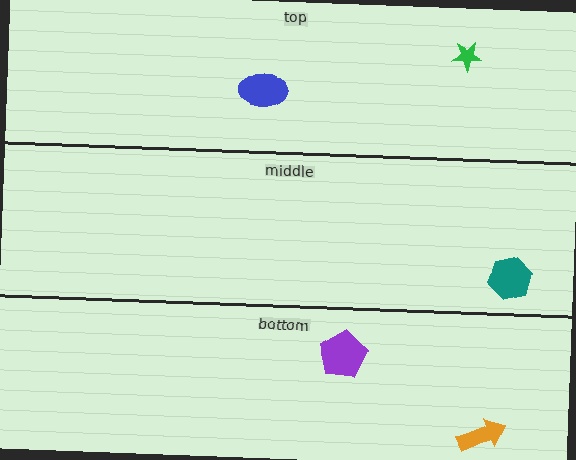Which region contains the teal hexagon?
The middle region.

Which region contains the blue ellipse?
The top region.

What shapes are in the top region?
The blue ellipse, the green star.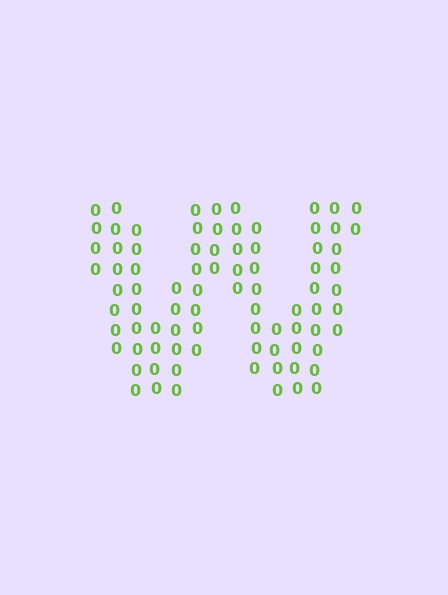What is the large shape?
The large shape is the letter W.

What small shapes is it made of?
It is made of small digit 0's.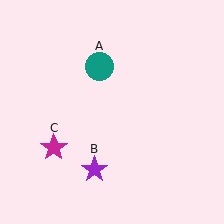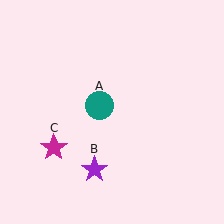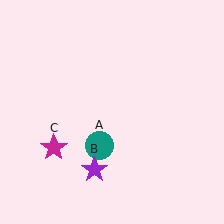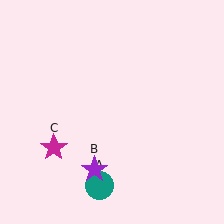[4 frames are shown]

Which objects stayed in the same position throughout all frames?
Purple star (object B) and magenta star (object C) remained stationary.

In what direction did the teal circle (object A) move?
The teal circle (object A) moved down.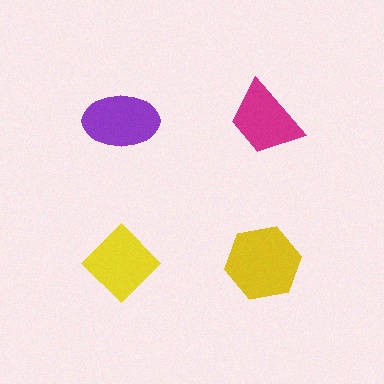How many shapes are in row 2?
2 shapes.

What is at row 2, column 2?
A yellow hexagon.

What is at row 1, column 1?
A purple ellipse.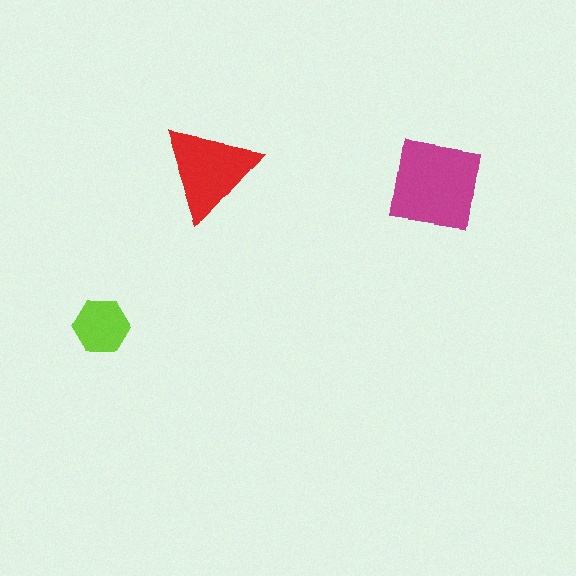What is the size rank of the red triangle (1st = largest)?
2nd.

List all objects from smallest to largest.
The lime hexagon, the red triangle, the magenta square.